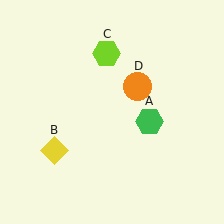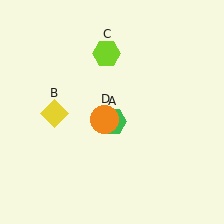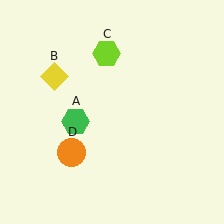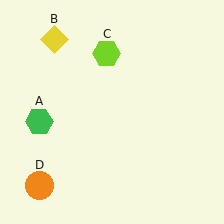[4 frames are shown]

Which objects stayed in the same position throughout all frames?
Lime hexagon (object C) remained stationary.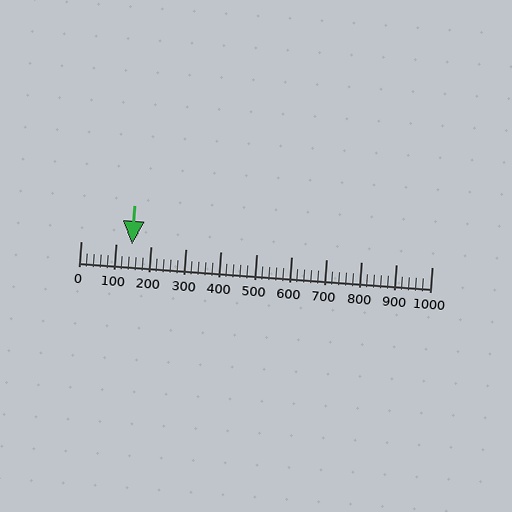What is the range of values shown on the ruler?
The ruler shows values from 0 to 1000.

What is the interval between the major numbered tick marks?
The major tick marks are spaced 100 units apart.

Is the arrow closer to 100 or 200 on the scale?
The arrow is closer to 100.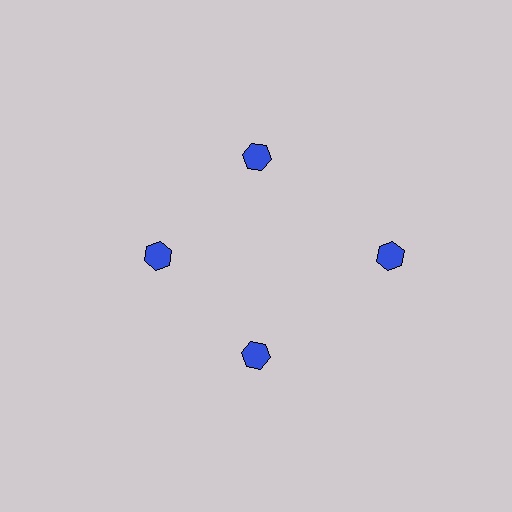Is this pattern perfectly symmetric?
No. The 4 blue hexagons are arranged in a ring, but one element near the 3 o'clock position is pushed outward from the center, breaking the 4-fold rotational symmetry.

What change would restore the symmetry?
The symmetry would be restored by moving it inward, back onto the ring so that all 4 hexagons sit at equal angles and equal distance from the center.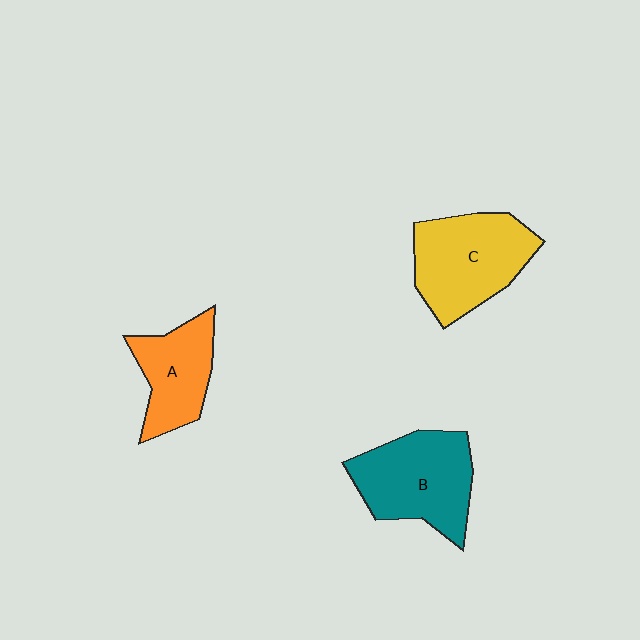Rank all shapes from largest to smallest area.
From largest to smallest: C (yellow), B (teal), A (orange).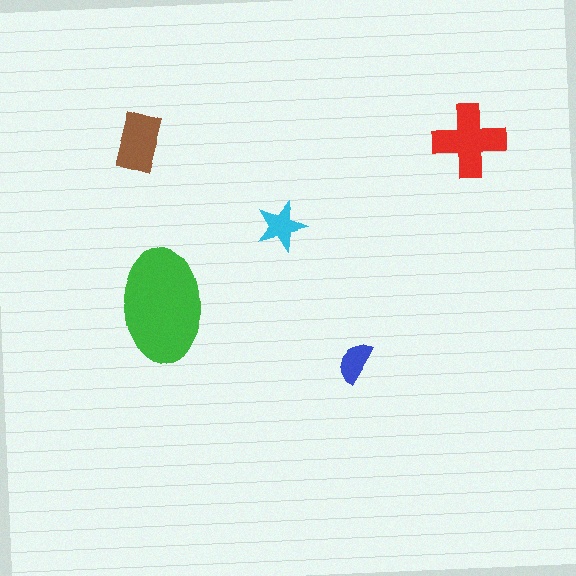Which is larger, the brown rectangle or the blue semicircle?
The brown rectangle.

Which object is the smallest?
The blue semicircle.